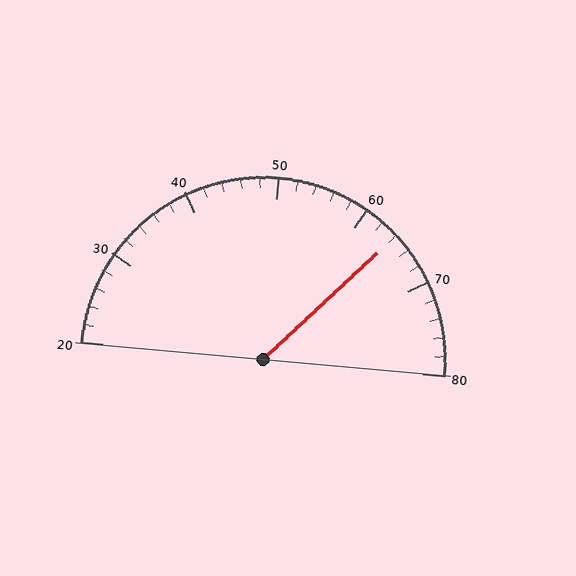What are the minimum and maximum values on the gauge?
The gauge ranges from 20 to 80.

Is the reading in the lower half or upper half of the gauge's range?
The reading is in the upper half of the range (20 to 80).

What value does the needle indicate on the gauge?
The needle indicates approximately 64.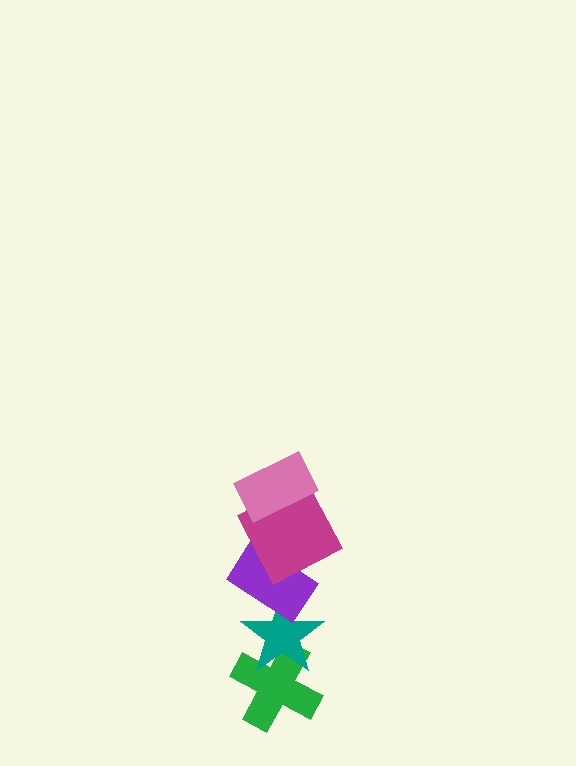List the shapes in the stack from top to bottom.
From top to bottom: the pink rectangle, the magenta square, the purple rectangle, the teal star, the green cross.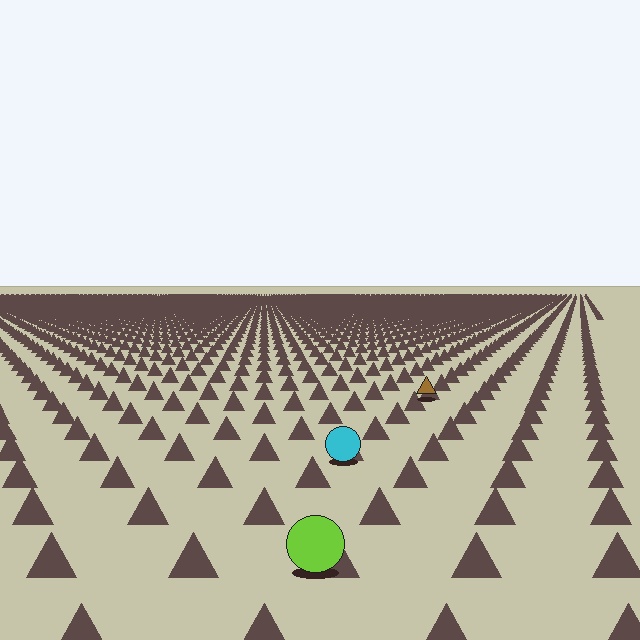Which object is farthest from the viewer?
The brown triangle is farthest from the viewer. It appears smaller and the ground texture around it is denser.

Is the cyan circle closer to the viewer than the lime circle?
No. The lime circle is closer — you can tell from the texture gradient: the ground texture is coarser near it.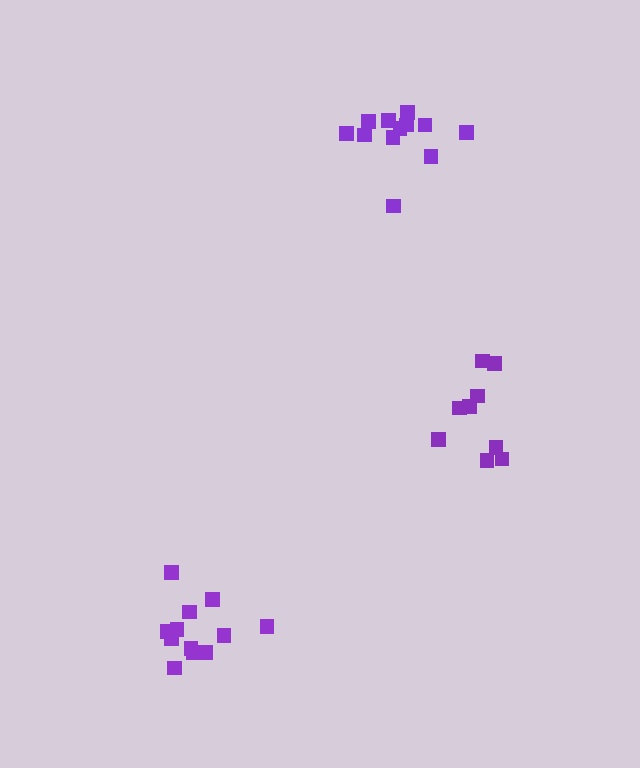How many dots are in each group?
Group 1: 9 dots, Group 2: 12 dots, Group 3: 12 dots (33 total).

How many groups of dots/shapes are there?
There are 3 groups.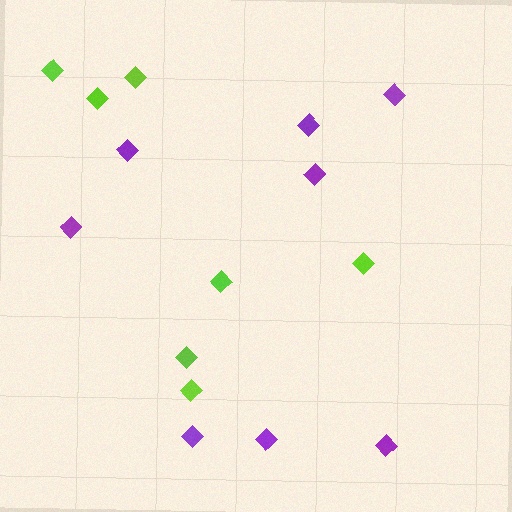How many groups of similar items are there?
There are 2 groups: one group of purple diamonds (8) and one group of lime diamonds (7).